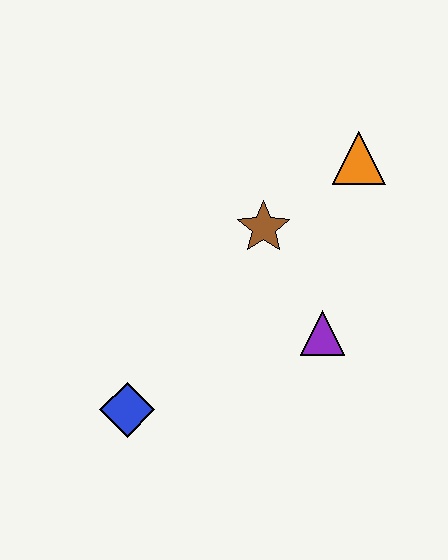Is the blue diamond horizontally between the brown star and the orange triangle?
No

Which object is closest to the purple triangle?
The brown star is closest to the purple triangle.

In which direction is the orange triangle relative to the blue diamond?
The orange triangle is above the blue diamond.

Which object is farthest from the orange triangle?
The blue diamond is farthest from the orange triangle.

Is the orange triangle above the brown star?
Yes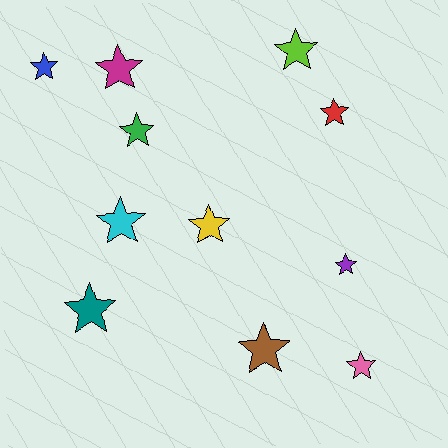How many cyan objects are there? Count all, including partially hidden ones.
There is 1 cyan object.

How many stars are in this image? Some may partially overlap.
There are 11 stars.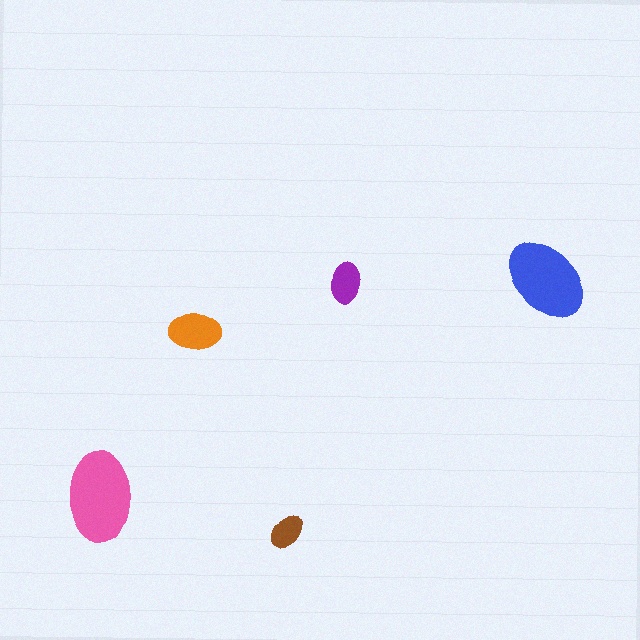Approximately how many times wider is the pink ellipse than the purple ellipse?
About 2 times wider.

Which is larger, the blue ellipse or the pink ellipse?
The pink one.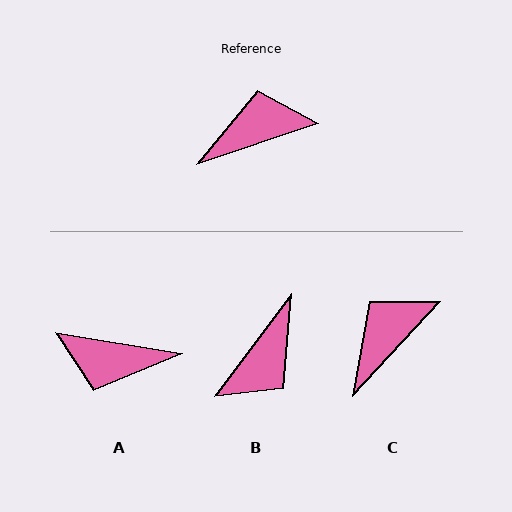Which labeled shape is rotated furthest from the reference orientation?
A, about 152 degrees away.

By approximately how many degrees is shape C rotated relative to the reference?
Approximately 29 degrees counter-clockwise.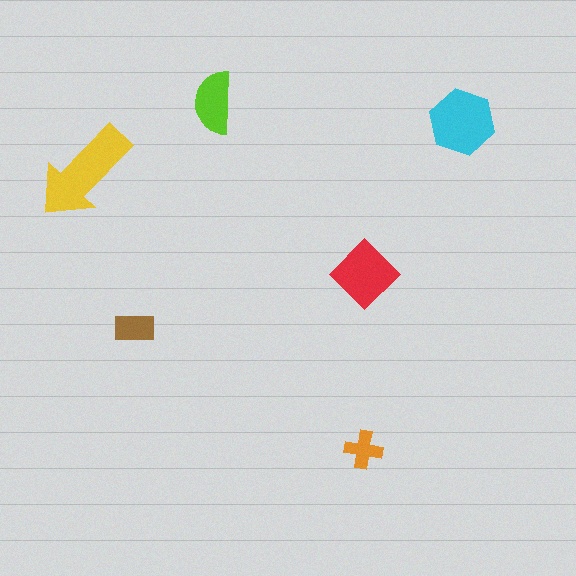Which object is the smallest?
The orange cross.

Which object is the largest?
The yellow arrow.